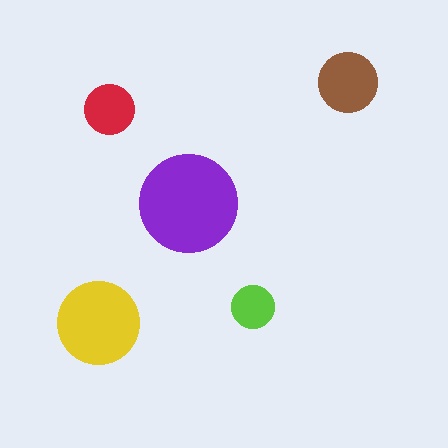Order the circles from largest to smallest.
the purple one, the yellow one, the brown one, the red one, the lime one.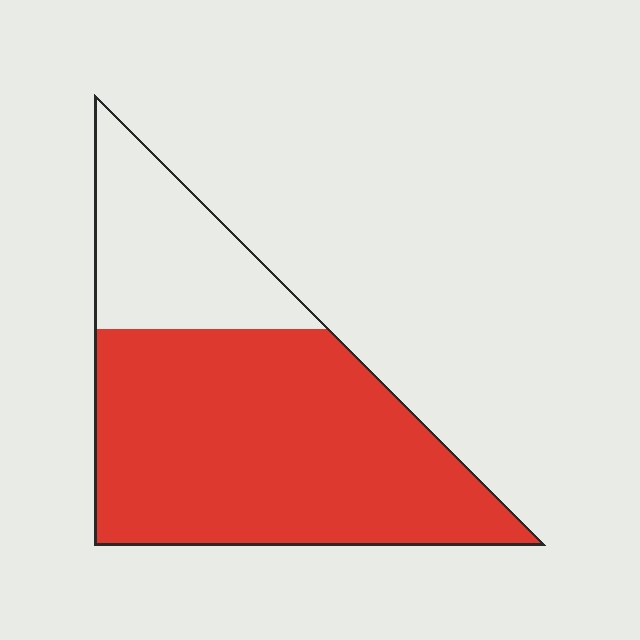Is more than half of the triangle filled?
Yes.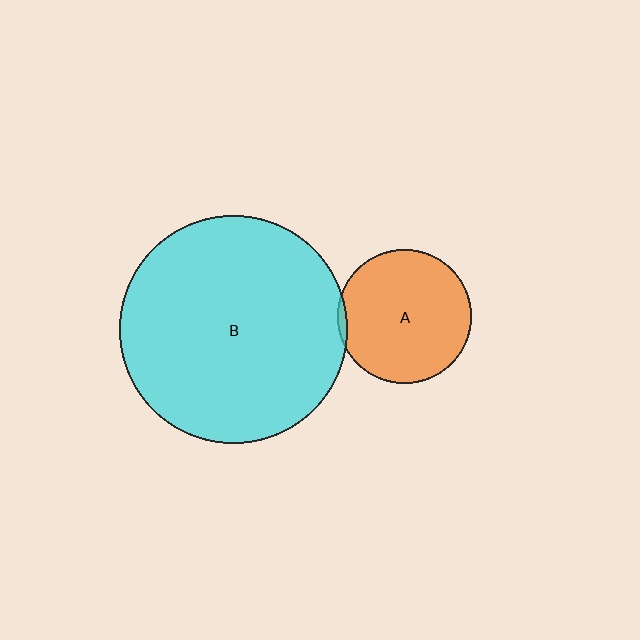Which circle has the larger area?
Circle B (cyan).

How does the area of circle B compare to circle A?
Approximately 2.9 times.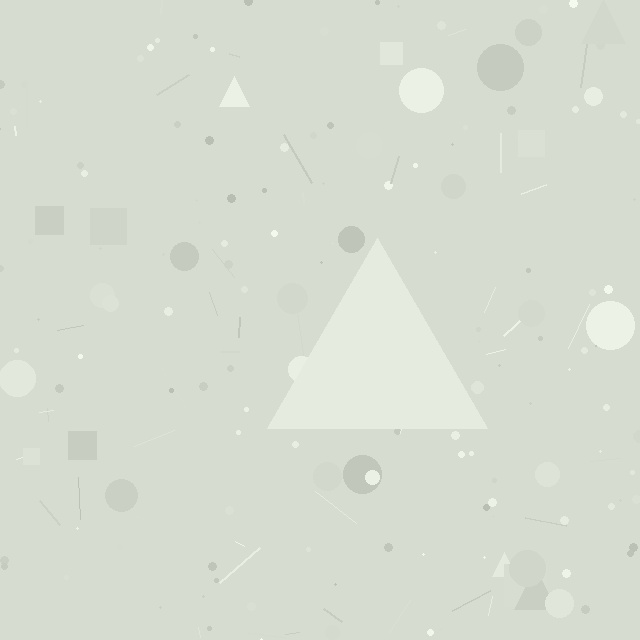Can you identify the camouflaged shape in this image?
The camouflaged shape is a triangle.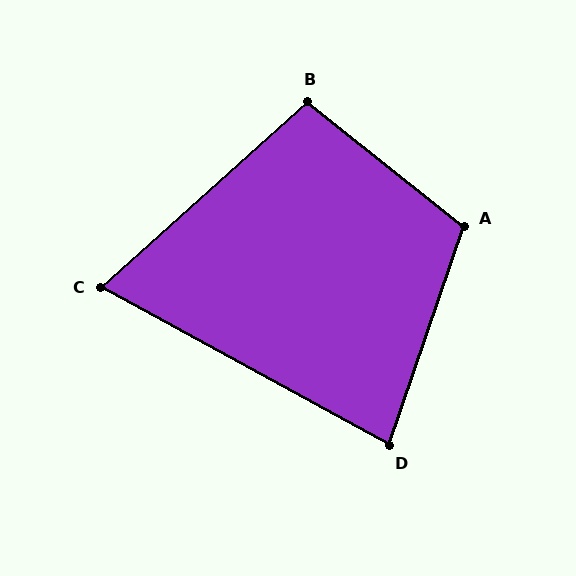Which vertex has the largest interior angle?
A, at approximately 109 degrees.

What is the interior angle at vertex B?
Approximately 100 degrees (obtuse).